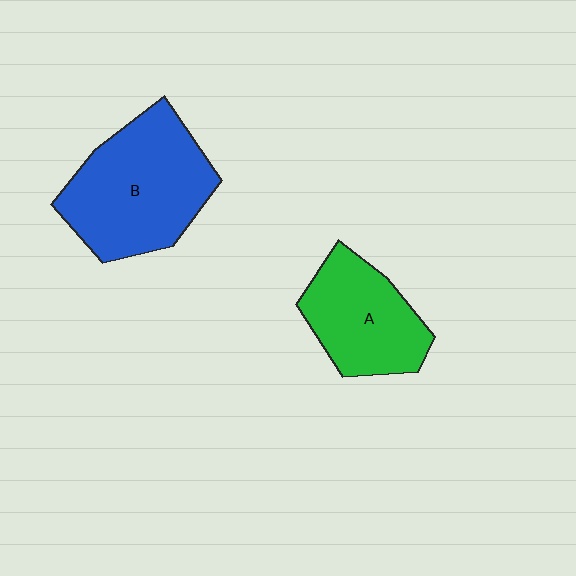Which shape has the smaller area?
Shape A (green).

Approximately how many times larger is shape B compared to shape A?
Approximately 1.4 times.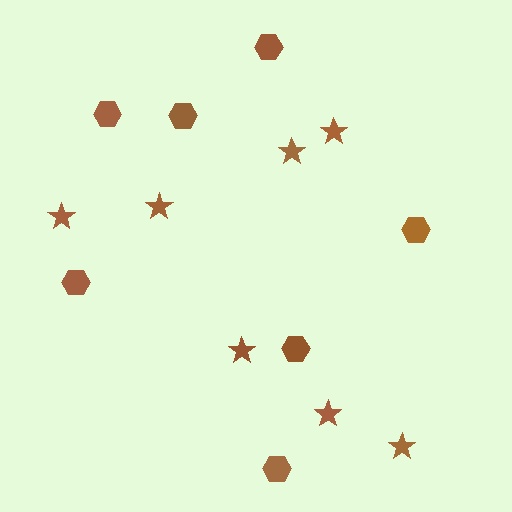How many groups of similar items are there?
There are 2 groups: one group of hexagons (7) and one group of stars (7).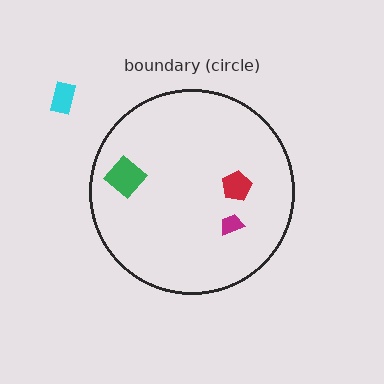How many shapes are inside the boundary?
3 inside, 1 outside.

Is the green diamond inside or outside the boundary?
Inside.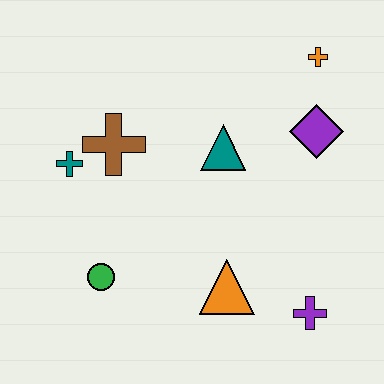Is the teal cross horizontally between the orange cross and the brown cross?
No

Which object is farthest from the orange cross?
The green circle is farthest from the orange cross.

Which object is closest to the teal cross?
The brown cross is closest to the teal cross.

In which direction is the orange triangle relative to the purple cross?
The orange triangle is to the left of the purple cross.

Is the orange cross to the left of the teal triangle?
No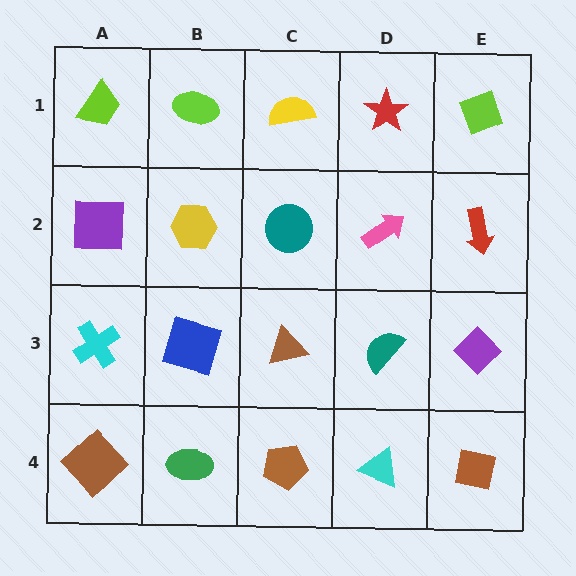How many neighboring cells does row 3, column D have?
4.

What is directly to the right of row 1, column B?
A yellow semicircle.